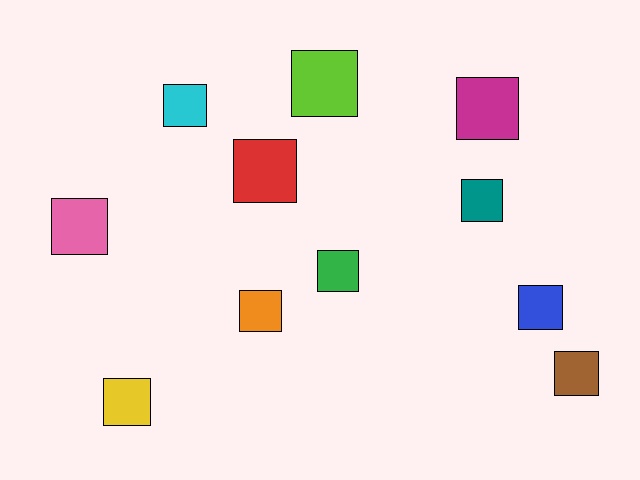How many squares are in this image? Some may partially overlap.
There are 11 squares.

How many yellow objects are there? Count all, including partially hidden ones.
There is 1 yellow object.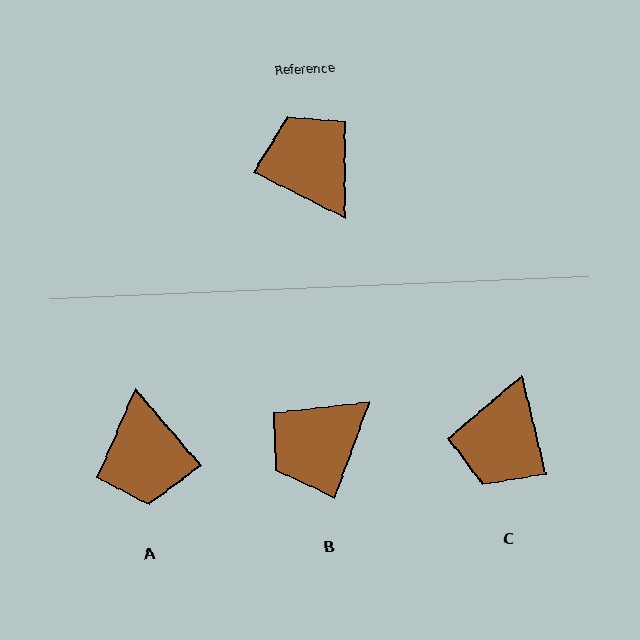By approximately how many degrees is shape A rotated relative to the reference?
Approximately 157 degrees counter-clockwise.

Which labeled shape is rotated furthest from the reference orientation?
A, about 157 degrees away.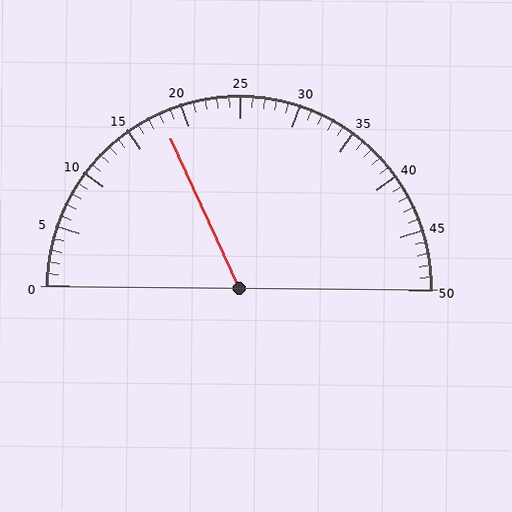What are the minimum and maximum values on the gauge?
The gauge ranges from 0 to 50.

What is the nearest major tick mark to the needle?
The nearest major tick mark is 20.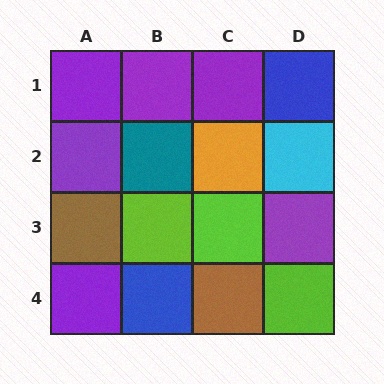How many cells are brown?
2 cells are brown.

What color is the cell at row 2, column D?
Cyan.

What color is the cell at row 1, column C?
Purple.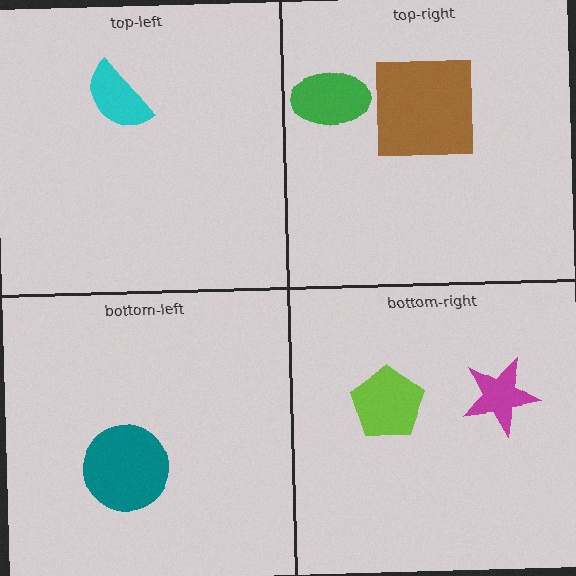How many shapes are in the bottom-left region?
1.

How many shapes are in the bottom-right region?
2.